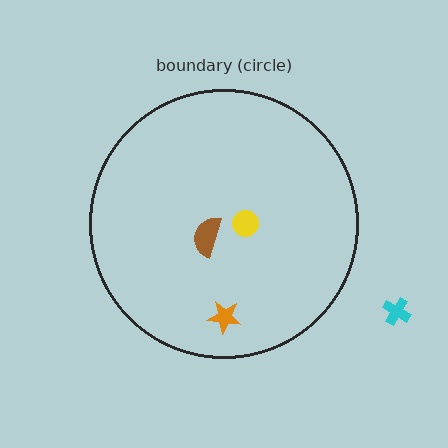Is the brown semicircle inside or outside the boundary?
Inside.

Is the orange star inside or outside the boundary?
Inside.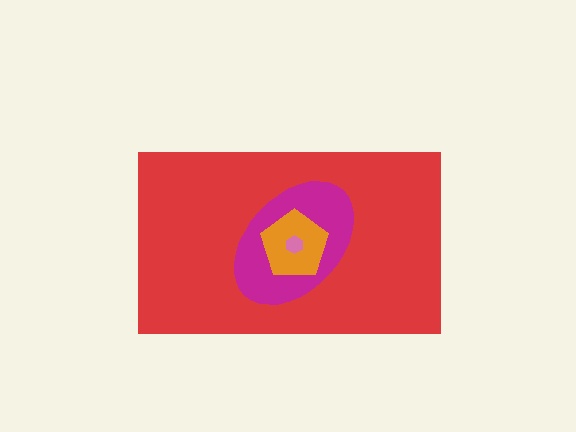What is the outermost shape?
The red rectangle.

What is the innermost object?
The pink hexagon.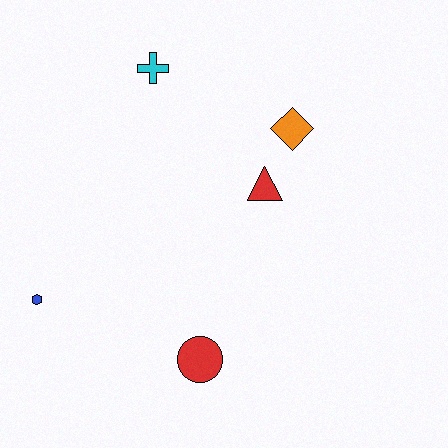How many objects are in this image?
There are 5 objects.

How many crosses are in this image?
There is 1 cross.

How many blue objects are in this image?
There is 1 blue object.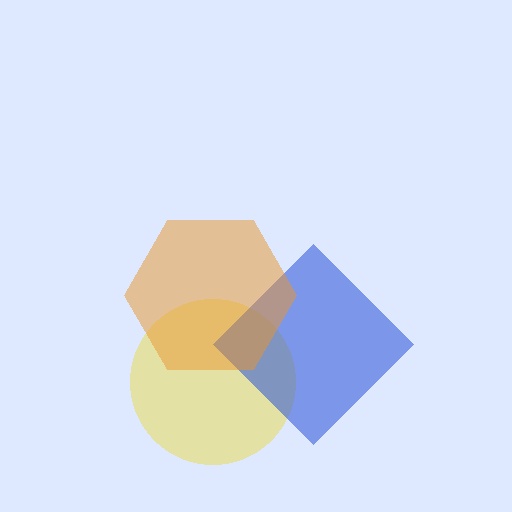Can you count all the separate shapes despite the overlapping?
Yes, there are 3 separate shapes.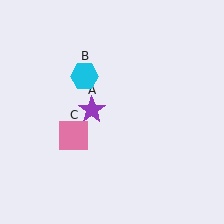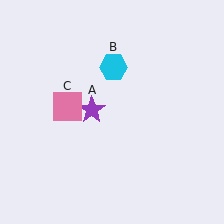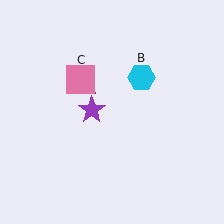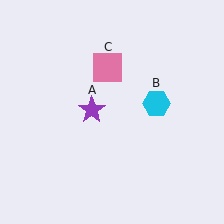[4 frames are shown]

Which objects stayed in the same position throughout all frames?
Purple star (object A) remained stationary.